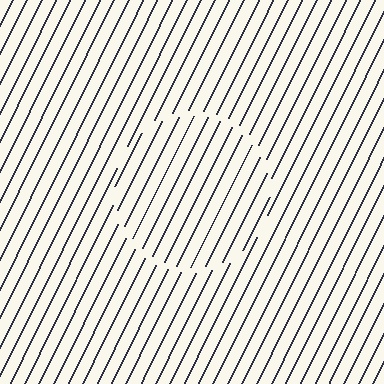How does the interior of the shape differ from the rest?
The interior of the shape contains the same grating, shifted by half a period — the contour is defined by the phase discontinuity where line-ends from the inner and outer gratings abut.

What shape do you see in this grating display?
An illusory circle. The interior of the shape contains the same grating, shifted by half a period — the contour is defined by the phase discontinuity where line-ends from the inner and outer gratings abut.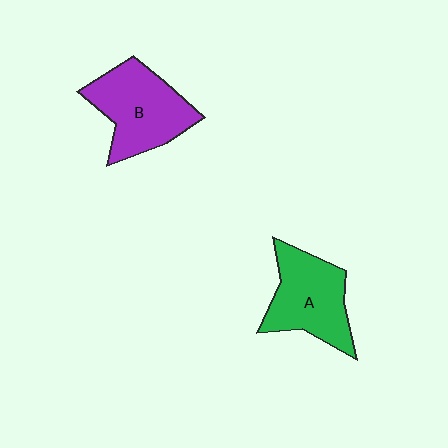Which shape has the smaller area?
Shape A (green).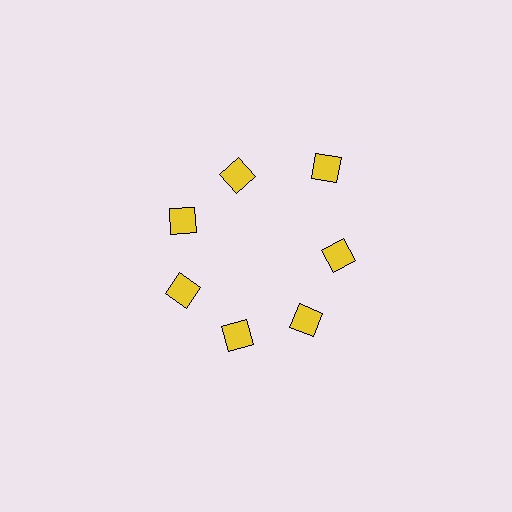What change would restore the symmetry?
The symmetry would be restored by moving it inward, back onto the ring so that all 7 diamonds sit at equal angles and equal distance from the center.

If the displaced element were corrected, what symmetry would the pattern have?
It would have 7-fold rotational symmetry — the pattern would map onto itself every 51 degrees.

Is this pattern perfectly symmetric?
No. The 7 yellow diamonds are arranged in a ring, but one element near the 1 o'clock position is pushed outward from the center, breaking the 7-fold rotational symmetry.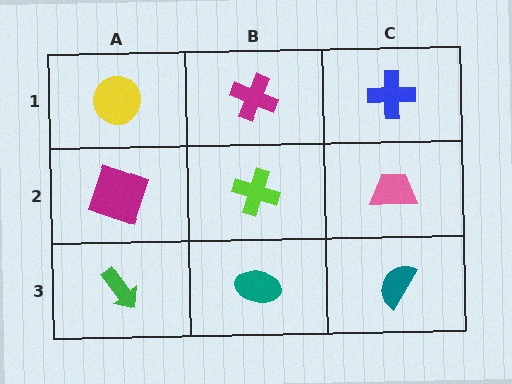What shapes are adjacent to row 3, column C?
A pink trapezoid (row 2, column C), a teal ellipse (row 3, column B).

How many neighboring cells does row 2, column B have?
4.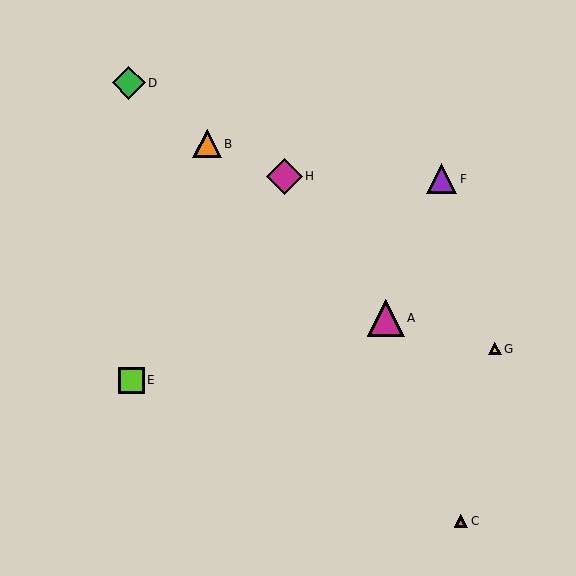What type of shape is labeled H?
Shape H is a magenta diamond.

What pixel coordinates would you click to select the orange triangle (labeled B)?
Click at (207, 144) to select the orange triangle B.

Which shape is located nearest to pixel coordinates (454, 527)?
The pink triangle (labeled C) at (461, 521) is nearest to that location.